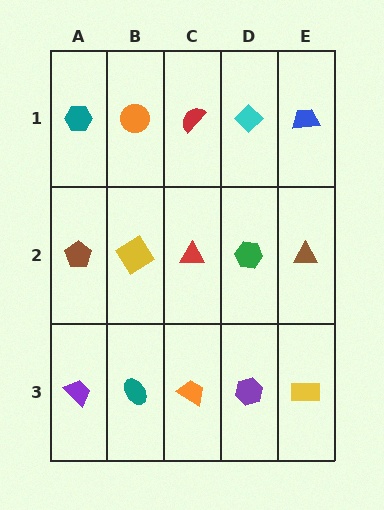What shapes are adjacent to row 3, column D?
A green hexagon (row 2, column D), an orange trapezoid (row 3, column C), a yellow rectangle (row 3, column E).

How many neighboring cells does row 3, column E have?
2.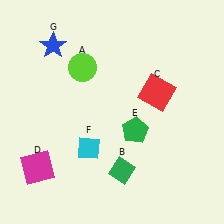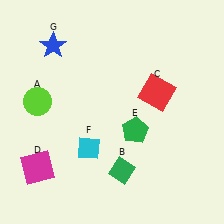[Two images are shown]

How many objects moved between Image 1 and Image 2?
1 object moved between the two images.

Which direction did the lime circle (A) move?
The lime circle (A) moved left.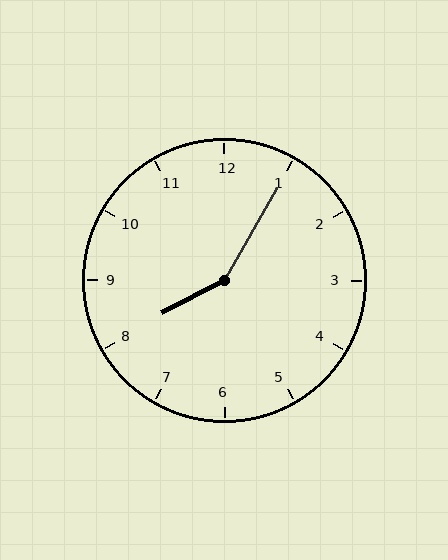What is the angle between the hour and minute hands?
Approximately 148 degrees.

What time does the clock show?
8:05.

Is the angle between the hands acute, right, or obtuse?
It is obtuse.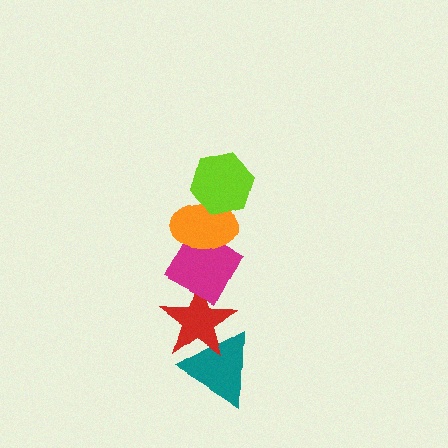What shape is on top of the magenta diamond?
The orange ellipse is on top of the magenta diamond.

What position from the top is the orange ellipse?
The orange ellipse is 2nd from the top.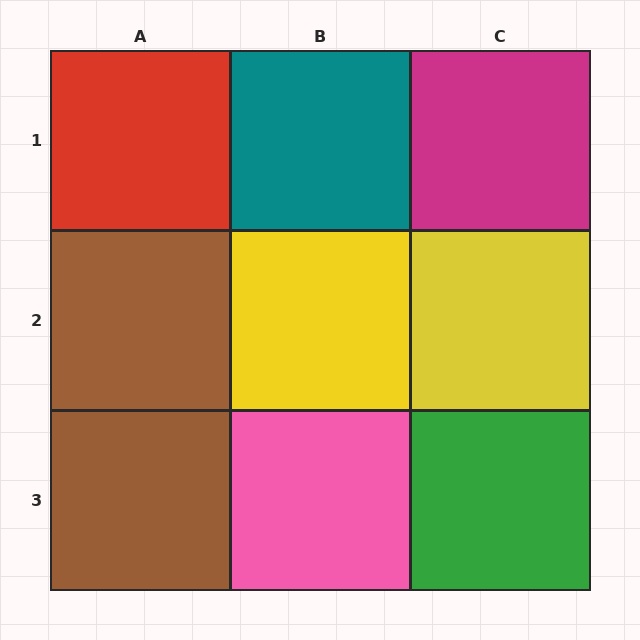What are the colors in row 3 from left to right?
Brown, pink, green.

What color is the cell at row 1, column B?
Teal.